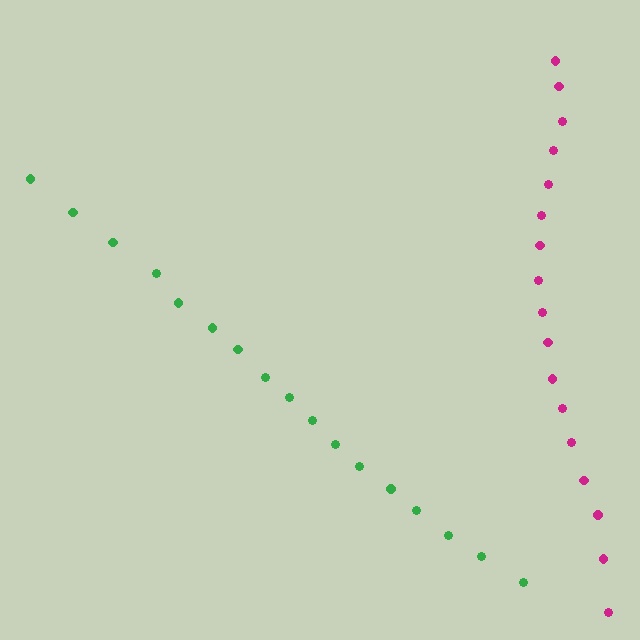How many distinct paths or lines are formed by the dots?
There are 2 distinct paths.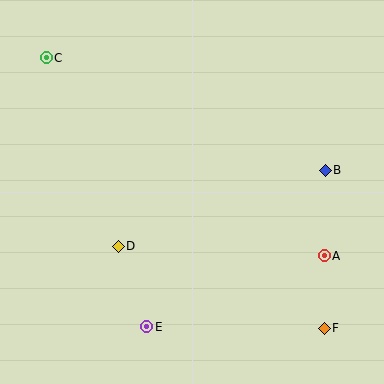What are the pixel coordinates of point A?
Point A is at (324, 256).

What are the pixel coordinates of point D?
Point D is at (118, 246).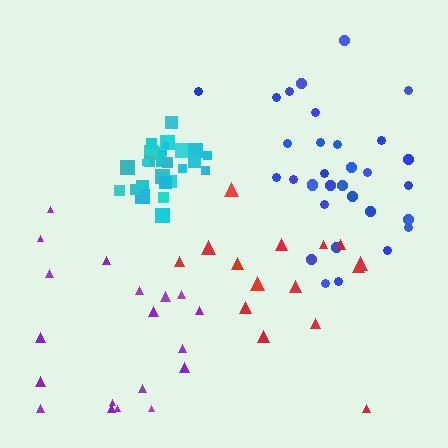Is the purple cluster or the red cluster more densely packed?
Purple.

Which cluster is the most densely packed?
Cyan.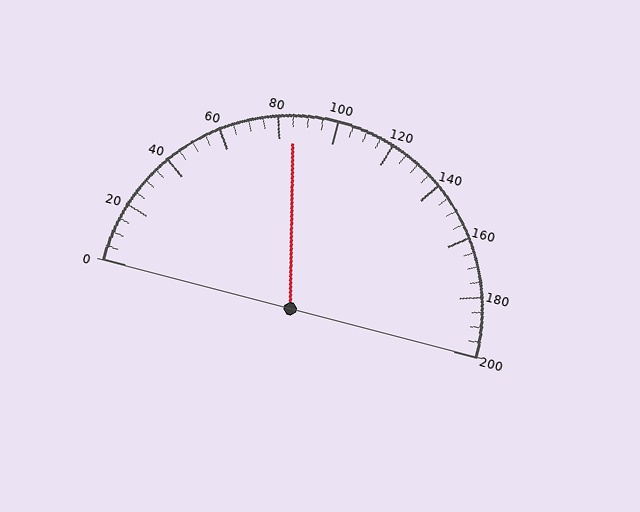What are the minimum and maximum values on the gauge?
The gauge ranges from 0 to 200.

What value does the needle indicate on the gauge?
The needle indicates approximately 85.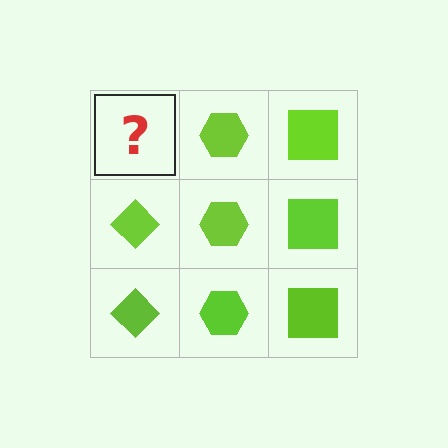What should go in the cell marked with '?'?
The missing cell should contain a lime diamond.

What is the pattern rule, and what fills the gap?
The rule is that each column has a consistent shape. The gap should be filled with a lime diamond.